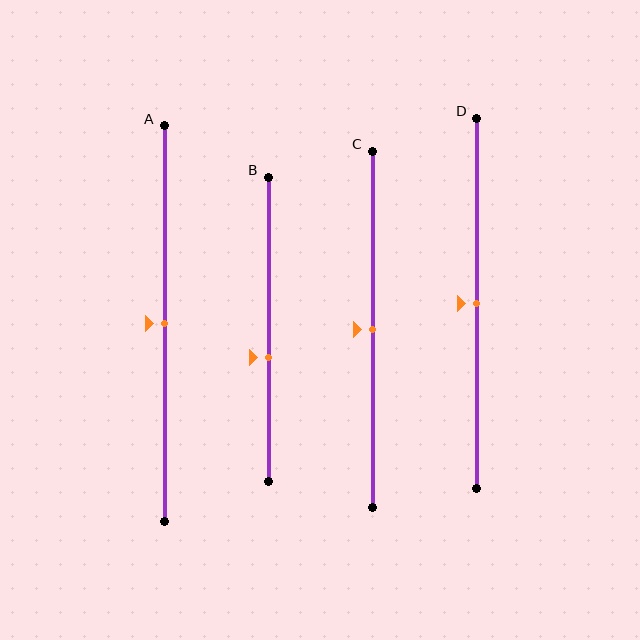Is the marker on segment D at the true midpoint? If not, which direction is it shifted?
Yes, the marker on segment D is at the true midpoint.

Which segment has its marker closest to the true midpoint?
Segment A has its marker closest to the true midpoint.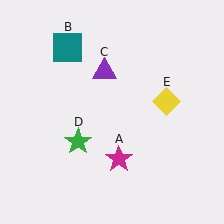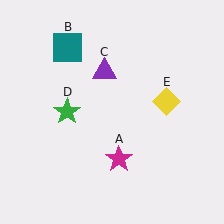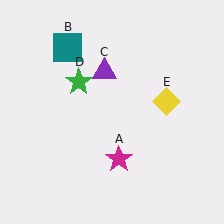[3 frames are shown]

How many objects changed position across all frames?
1 object changed position: green star (object D).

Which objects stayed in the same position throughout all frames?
Magenta star (object A) and teal square (object B) and purple triangle (object C) and yellow diamond (object E) remained stationary.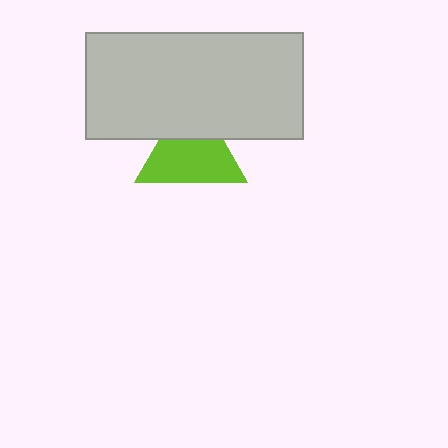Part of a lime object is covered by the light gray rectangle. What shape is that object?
It is a triangle.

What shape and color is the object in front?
The object in front is a light gray rectangle.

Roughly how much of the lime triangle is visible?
Most of it is visible (roughly 69%).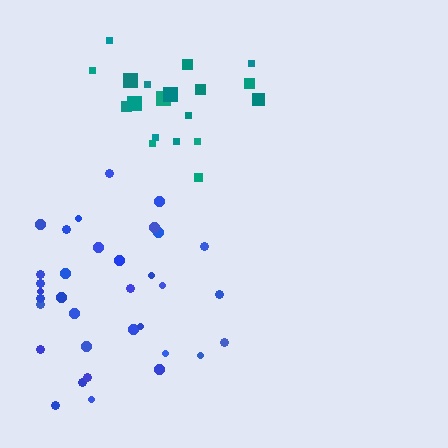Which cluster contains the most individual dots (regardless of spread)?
Blue (34).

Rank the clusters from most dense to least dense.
teal, blue.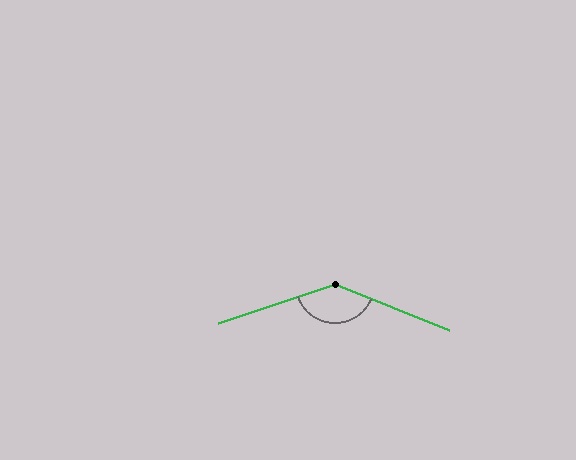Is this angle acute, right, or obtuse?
It is obtuse.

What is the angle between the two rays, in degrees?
Approximately 140 degrees.